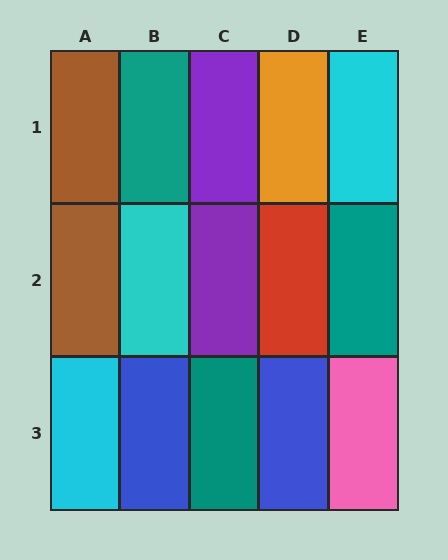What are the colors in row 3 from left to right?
Cyan, blue, teal, blue, pink.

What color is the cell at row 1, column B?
Teal.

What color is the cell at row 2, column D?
Red.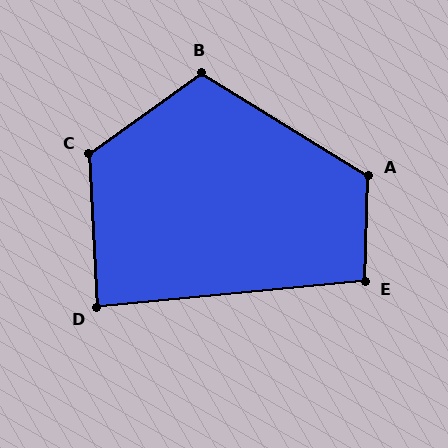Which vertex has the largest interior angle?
C, at approximately 122 degrees.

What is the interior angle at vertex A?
Approximately 120 degrees (obtuse).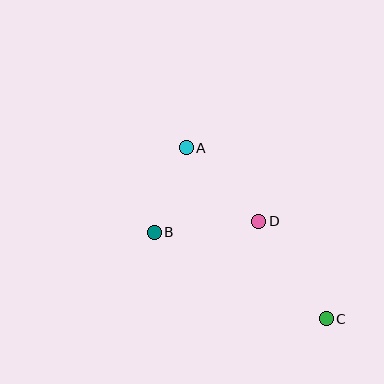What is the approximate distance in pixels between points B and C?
The distance between B and C is approximately 192 pixels.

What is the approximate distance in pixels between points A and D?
The distance between A and D is approximately 103 pixels.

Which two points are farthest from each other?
Points A and C are farthest from each other.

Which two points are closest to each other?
Points A and B are closest to each other.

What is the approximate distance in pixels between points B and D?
The distance between B and D is approximately 105 pixels.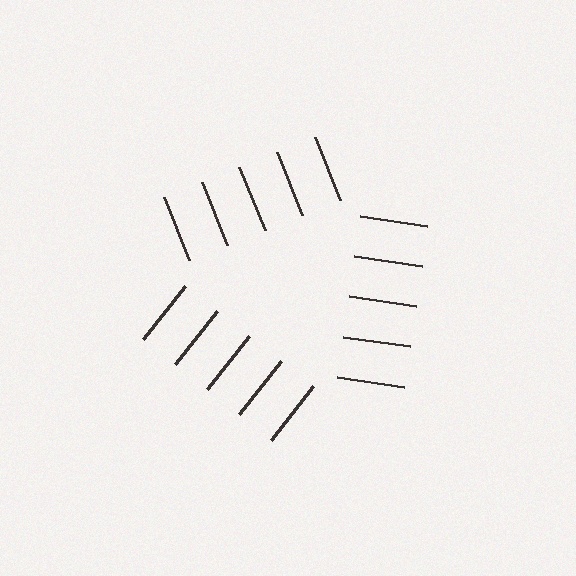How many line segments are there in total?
15 — 5 along each of the 3 edges.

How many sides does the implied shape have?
3 sides — the line-ends trace a triangle.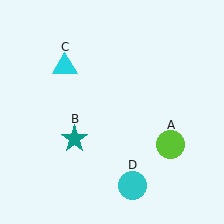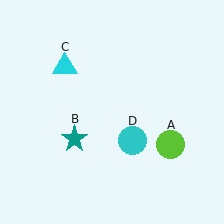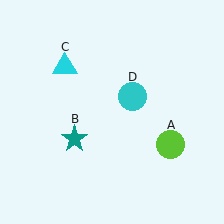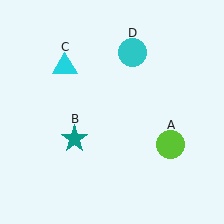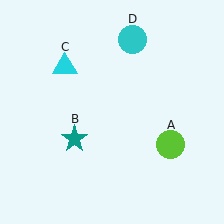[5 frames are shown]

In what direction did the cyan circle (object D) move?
The cyan circle (object D) moved up.